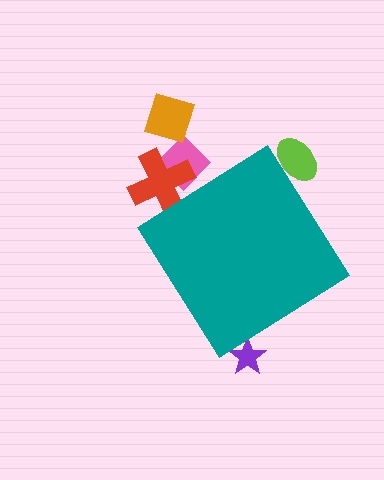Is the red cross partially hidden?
Yes, the red cross is partially hidden behind the teal diamond.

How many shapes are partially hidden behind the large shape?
4 shapes are partially hidden.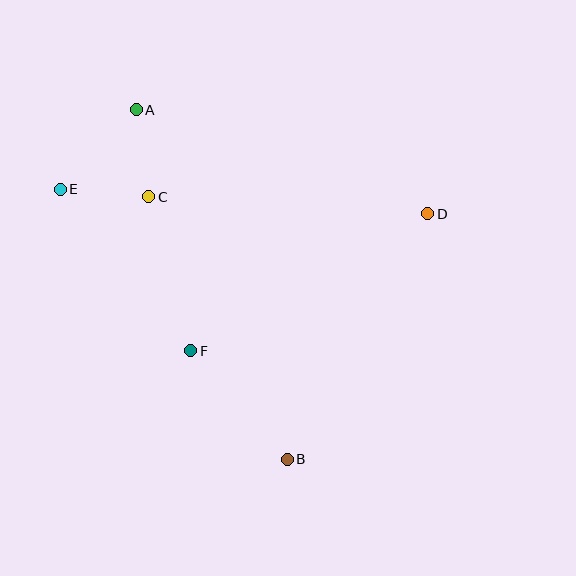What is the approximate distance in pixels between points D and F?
The distance between D and F is approximately 274 pixels.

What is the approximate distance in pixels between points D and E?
The distance between D and E is approximately 368 pixels.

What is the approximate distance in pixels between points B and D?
The distance between B and D is approximately 283 pixels.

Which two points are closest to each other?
Points A and C are closest to each other.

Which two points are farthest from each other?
Points A and B are farthest from each other.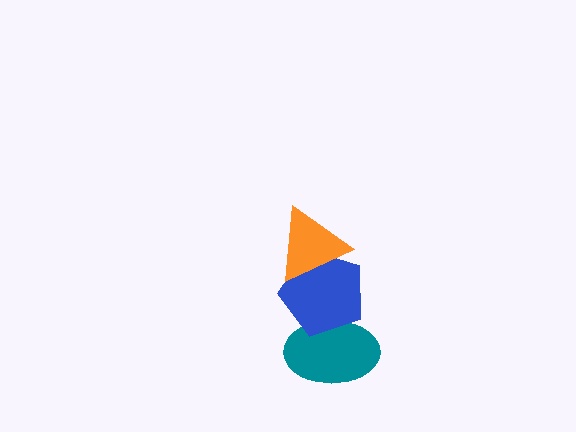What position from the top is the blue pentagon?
The blue pentagon is 2nd from the top.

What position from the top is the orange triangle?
The orange triangle is 1st from the top.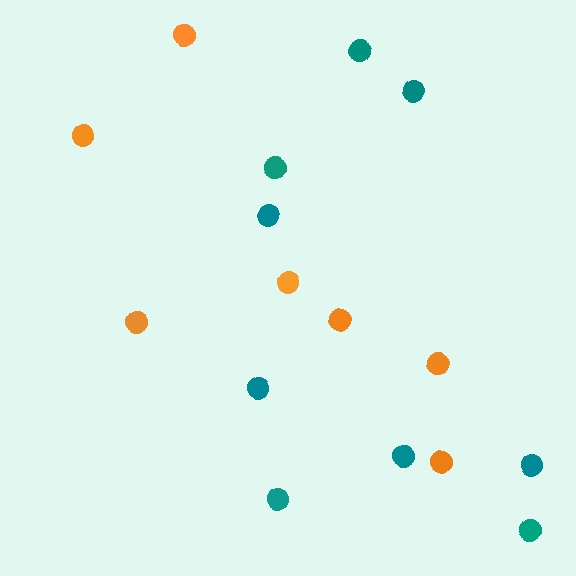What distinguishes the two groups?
There are 2 groups: one group of orange circles (7) and one group of teal circles (9).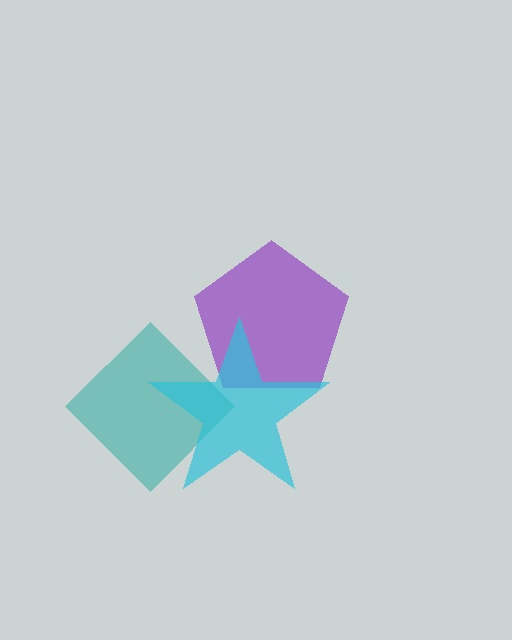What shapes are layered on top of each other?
The layered shapes are: a purple pentagon, a teal diamond, a cyan star.